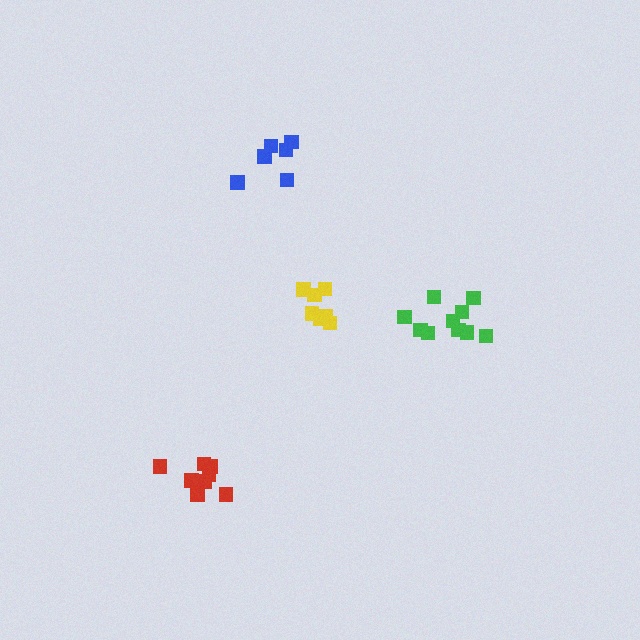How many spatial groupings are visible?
There are 4 spatial groupings.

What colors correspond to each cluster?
The clusters are colored: red, yellow, blue, green.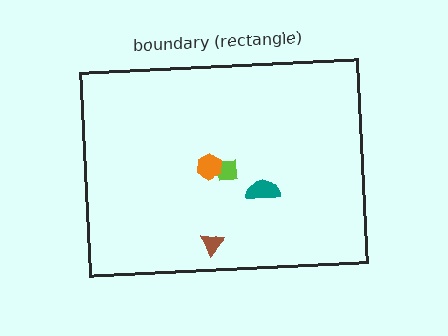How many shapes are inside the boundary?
4 inside, 0 outside.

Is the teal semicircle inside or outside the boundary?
Inside.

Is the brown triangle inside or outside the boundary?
Inside.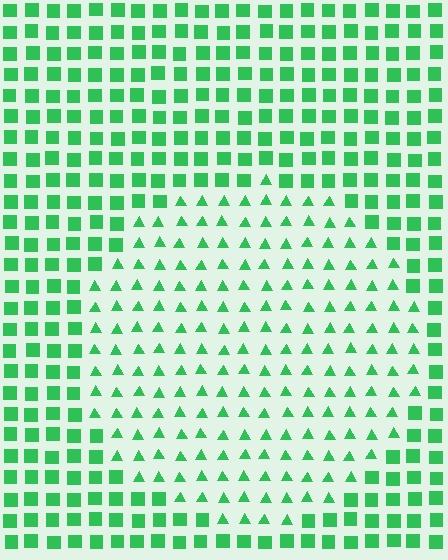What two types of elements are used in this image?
The image uses triangles inside the circle region and squares outside it.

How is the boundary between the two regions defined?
The boundary is defined by a change in element shape: triangles inside vs. squares outside. All elements share the same color and spacing.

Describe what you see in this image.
The image is filled with small green elements arranged in a uniform grid. A circle-shaped region contains triangles, while the surrounding area contains squares. The boundary is defined purely by the change in element shape.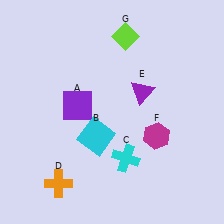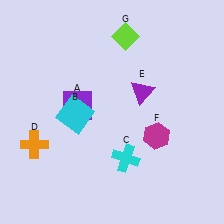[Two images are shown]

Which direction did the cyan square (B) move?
The cyan square (B) moved up.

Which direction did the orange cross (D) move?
The orange cross (D) moved up.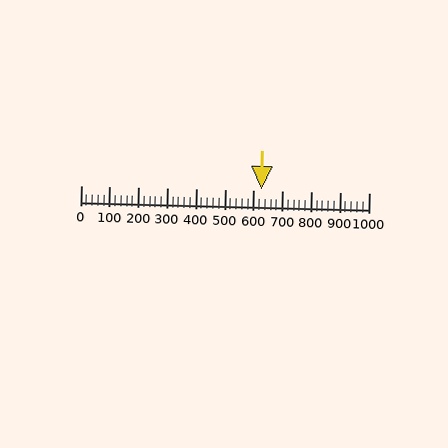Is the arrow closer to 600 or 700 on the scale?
The arrow is closer to 600.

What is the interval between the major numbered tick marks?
The major tick marks are spaced 100 units apart.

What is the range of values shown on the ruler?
The ruler shows values from 0 to 1000.